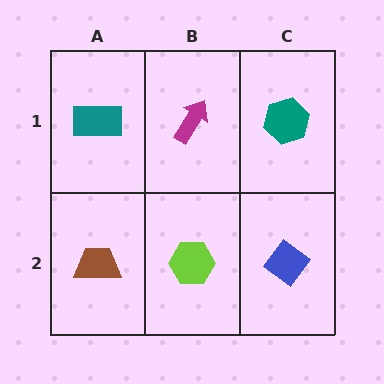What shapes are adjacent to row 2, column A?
A teal rectangle (row 1, column A), a lime hexagon (row 2, column B).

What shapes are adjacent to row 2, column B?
A magenta arrow (row 1, column B), a brown trapezoid (row 2, column A), a blue diamond (row 2, column C).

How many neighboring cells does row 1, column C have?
2.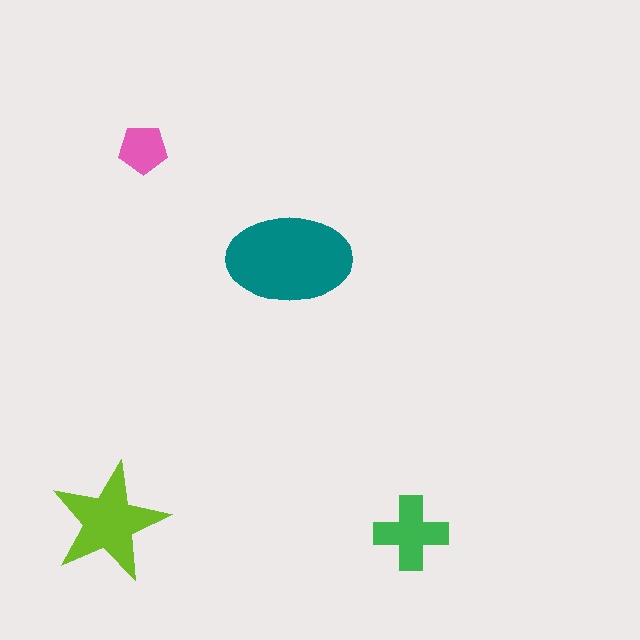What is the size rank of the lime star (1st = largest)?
2nd.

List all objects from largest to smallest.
The teal ellipse, the lime star, the green cross, the pink pentagon.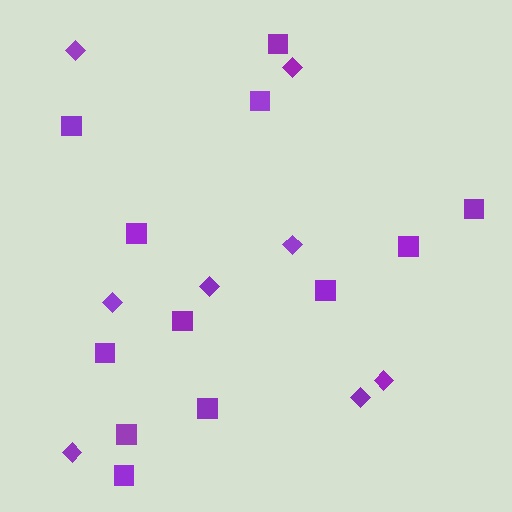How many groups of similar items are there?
There are 2 groups: one group of squares (12) and one group of diamonds (8).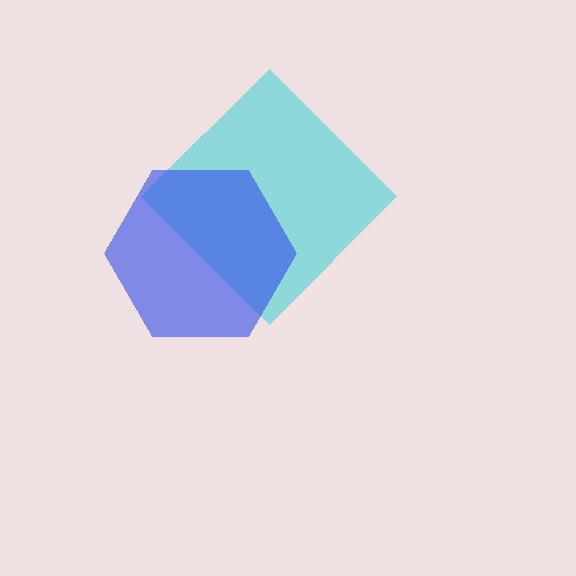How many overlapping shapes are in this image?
There are 2 overlapping shapes in the image.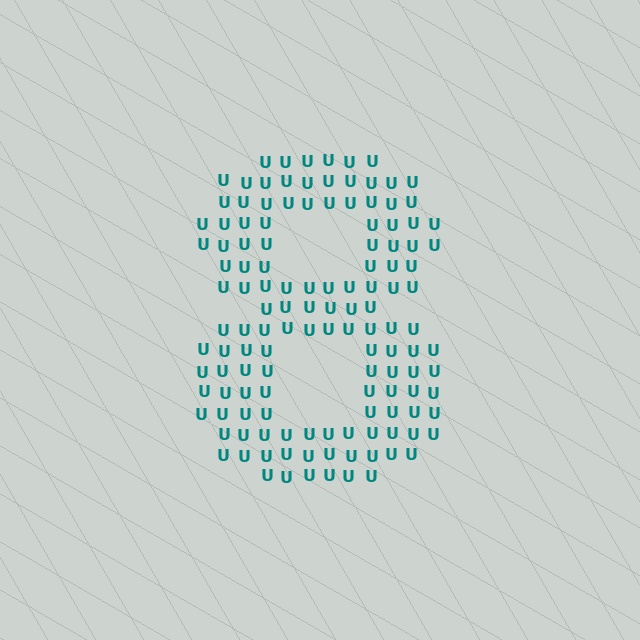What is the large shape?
The large shape is the digit 8.